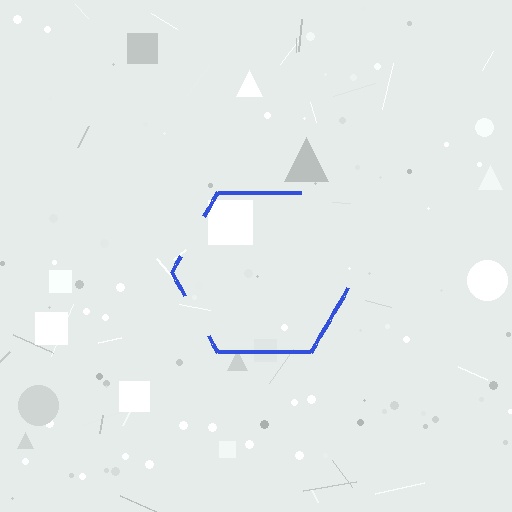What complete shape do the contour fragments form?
The contour fragments form a hexagon.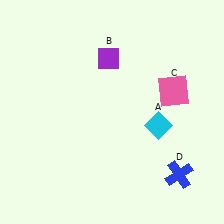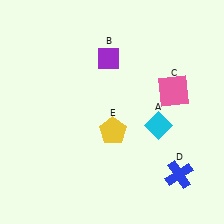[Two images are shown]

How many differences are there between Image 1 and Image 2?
There is 1 difference between the two images.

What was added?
A yellow pentagon (E) was added in Image 2.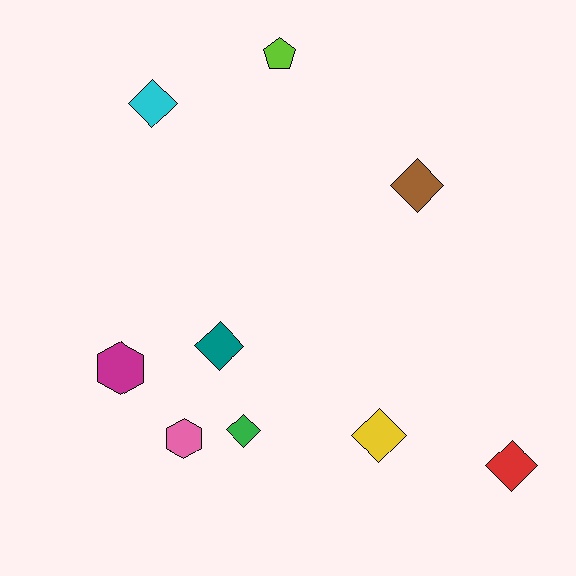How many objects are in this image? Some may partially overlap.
There are 9 objects.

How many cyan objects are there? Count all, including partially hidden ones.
There is 1 cyan object.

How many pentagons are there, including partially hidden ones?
There is 1 pentagon.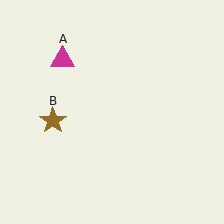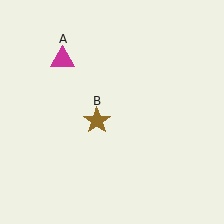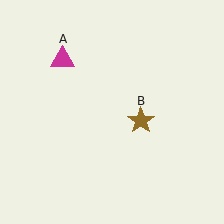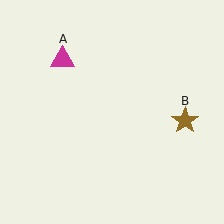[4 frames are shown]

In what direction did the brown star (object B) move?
The brown star (object B) moved right.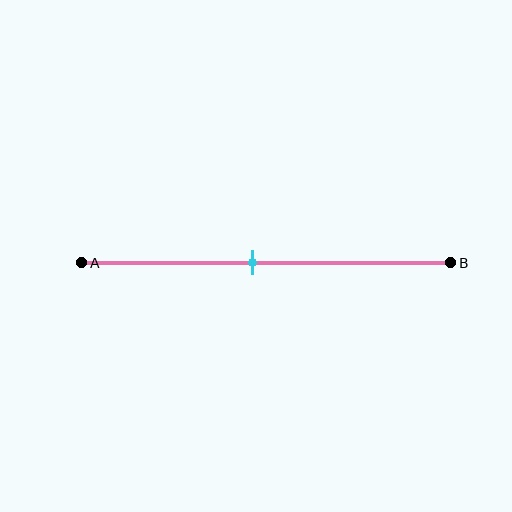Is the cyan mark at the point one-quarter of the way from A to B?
No, the mark is at about 45% from A, not at the 25% one-quarter point.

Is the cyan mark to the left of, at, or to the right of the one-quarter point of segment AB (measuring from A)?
The cyan mark is to the right of the one-quarter point of segment AB.